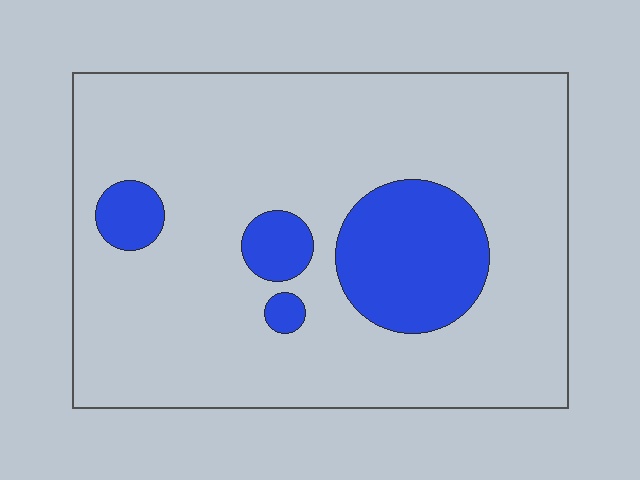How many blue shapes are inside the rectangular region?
4.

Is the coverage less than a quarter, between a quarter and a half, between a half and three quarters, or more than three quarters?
Less than a quarter.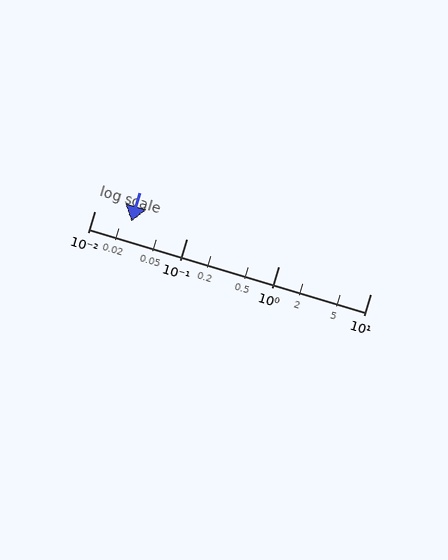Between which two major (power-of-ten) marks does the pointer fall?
The pointer is between 0.01 and 0.1.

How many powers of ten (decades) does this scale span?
The scale spans 3 decades, from 0.01 to 10.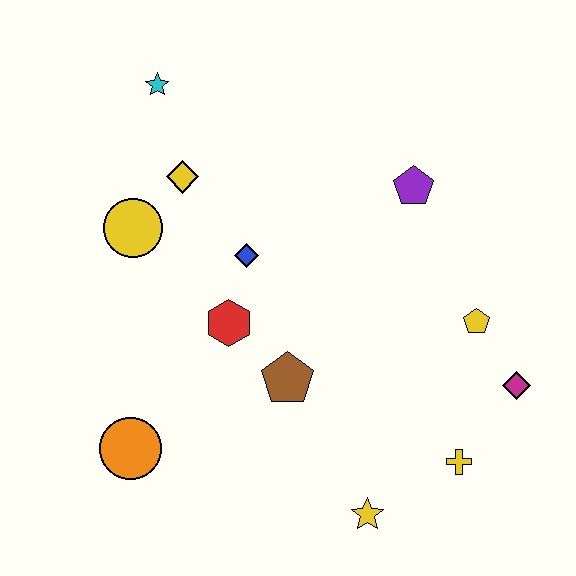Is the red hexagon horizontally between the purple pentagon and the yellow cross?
No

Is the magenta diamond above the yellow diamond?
No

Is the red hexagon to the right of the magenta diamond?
No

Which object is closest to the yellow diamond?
The yellow circle is closest to the yellow diamond.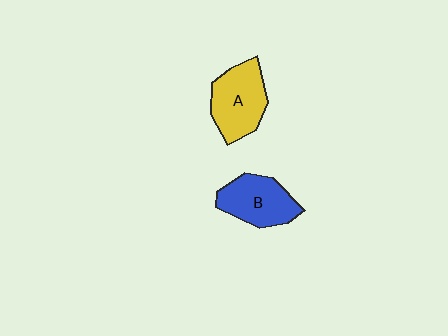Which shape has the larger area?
Shape A (yellow).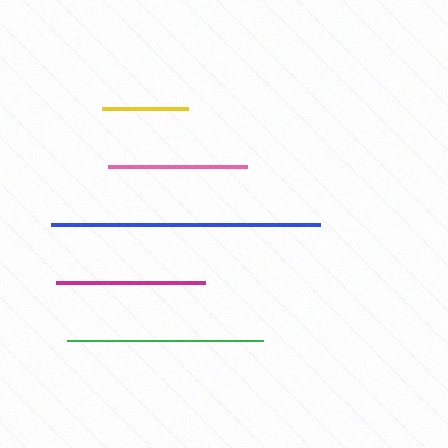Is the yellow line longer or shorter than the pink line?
The pink line is longer than the yellow line.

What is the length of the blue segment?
The blue segment is approximately 268 pixels long.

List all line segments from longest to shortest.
From longest to shortest: blue, green, magenta, pink, yellow.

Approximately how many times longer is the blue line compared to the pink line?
The blue line is approximately 1.9 times the length of the pink line.